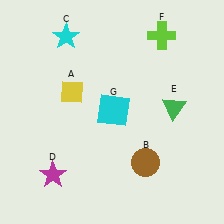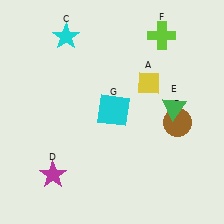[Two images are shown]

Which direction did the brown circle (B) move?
The brown circle (B) moved up.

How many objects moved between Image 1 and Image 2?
2 objects moved between the two images.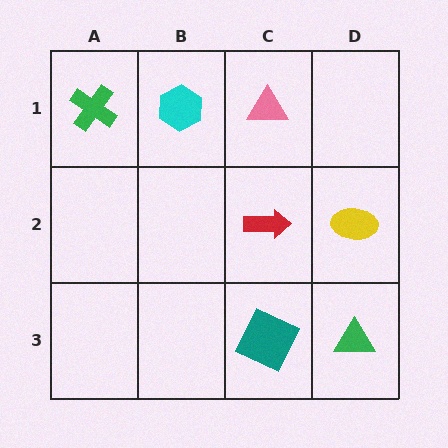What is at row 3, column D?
A green triangle.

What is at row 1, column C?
A pink triangle.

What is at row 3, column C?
A teal square.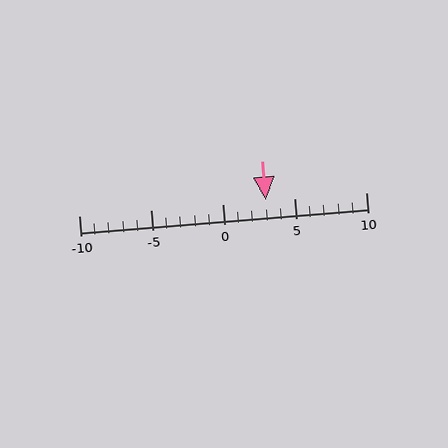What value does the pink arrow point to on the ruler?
The pink arrow points to approximately 3.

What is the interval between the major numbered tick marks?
The major tick marks are spaced 5 units apart.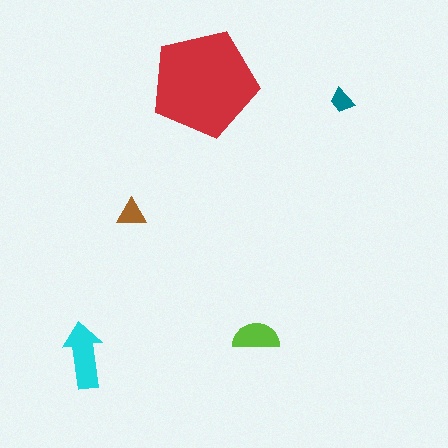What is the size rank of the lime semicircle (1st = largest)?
3rd.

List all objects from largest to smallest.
The red pentagon, the cyan arrow, the lime semicircle, the brown triangle, the teal trapezoid.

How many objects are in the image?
There are 5 objects in the image.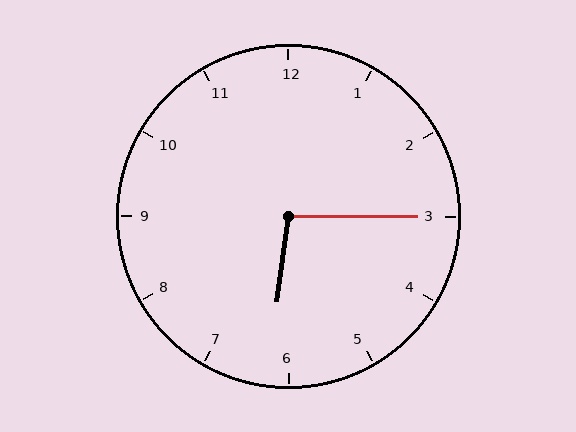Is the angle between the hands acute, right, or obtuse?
It is obtuse.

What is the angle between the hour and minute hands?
Approximately 98 degrees.